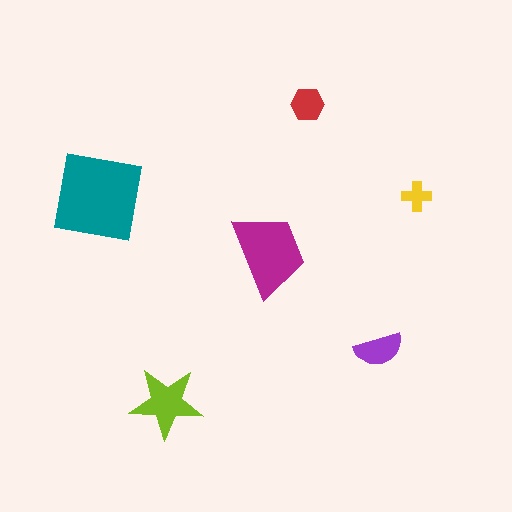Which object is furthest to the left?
The teal square is leftmost.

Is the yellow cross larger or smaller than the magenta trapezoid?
Smaller.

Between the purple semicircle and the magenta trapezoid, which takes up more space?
The magenta trapezoid.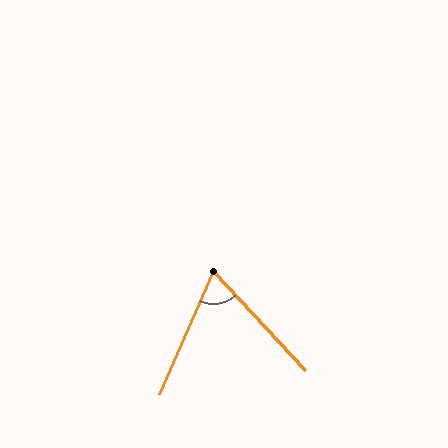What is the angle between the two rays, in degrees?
Approximately 66 degrees.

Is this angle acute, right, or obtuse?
It is acute.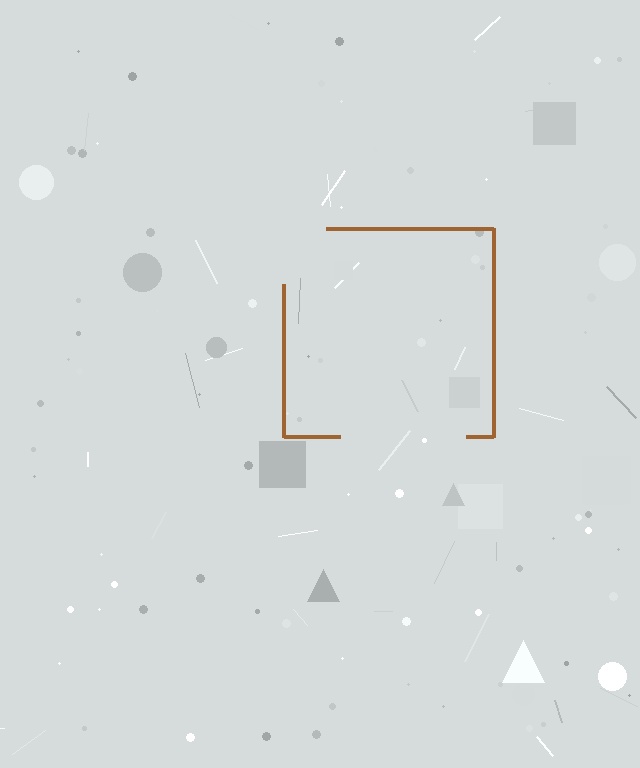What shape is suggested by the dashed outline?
The dashed outline suggests a square.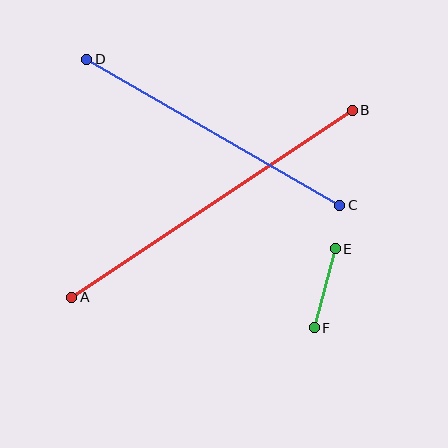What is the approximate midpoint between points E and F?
The midpoint is at approximately (325, 288) pixels.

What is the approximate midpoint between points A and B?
The midpoint is at approximately (212, 204) pixels.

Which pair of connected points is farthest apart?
Points A and B are farthest apart.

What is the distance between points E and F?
The distance is approximately 82 pixels.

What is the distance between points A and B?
The distance is approximately 337 pixels.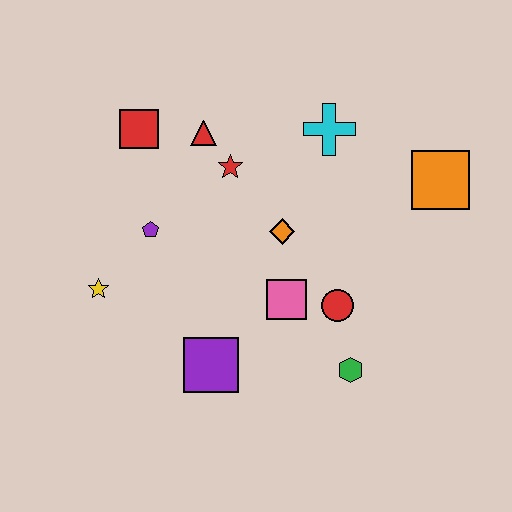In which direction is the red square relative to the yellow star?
The red square is above the yellow star.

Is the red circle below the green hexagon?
No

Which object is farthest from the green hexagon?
The red square is farthest from the green hexagon.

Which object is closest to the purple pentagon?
The yellow star is closest to the purple pentagon.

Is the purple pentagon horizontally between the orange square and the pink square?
No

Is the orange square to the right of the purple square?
Yes